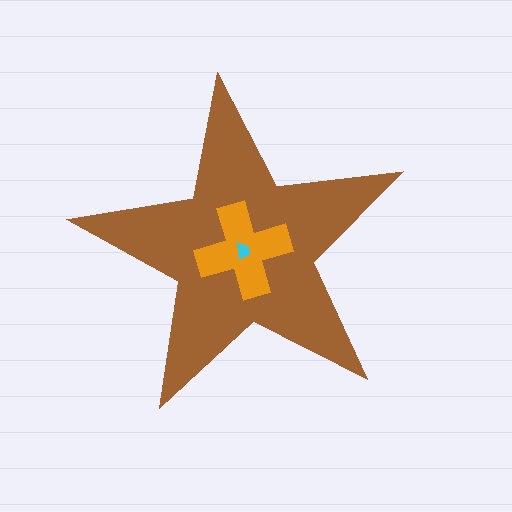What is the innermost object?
The cyan trapezoid.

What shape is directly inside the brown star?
The orange cross.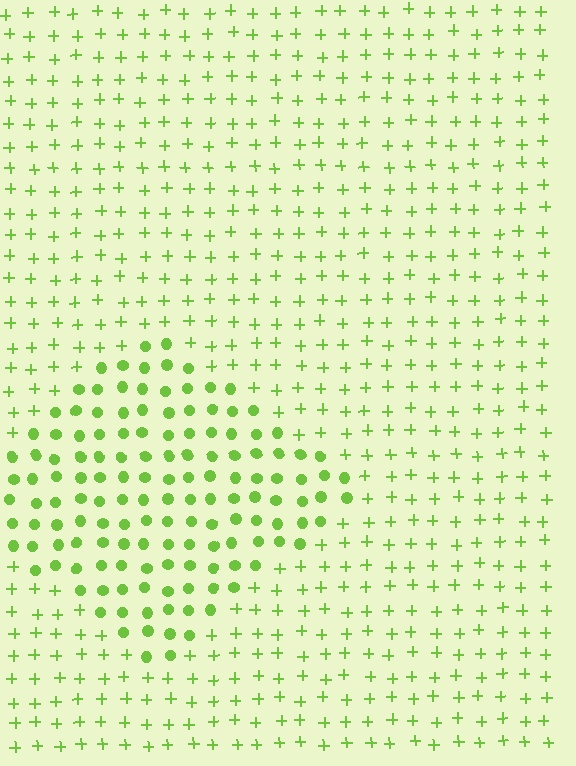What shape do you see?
I see a diamond.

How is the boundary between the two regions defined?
The boundary is defined by a change in element shape: circles inside vs. plus signs outside. All elements share the same color and spacing.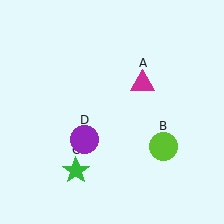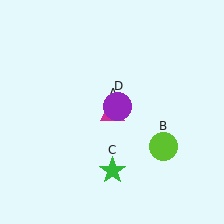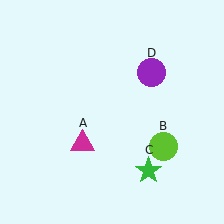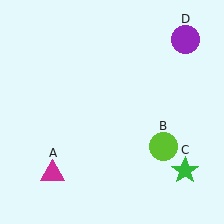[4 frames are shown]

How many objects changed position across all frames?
3 objects changed position: magenta triangle (object A), green star (object C), purple circle (object D).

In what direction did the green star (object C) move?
The green star (object C) moved right.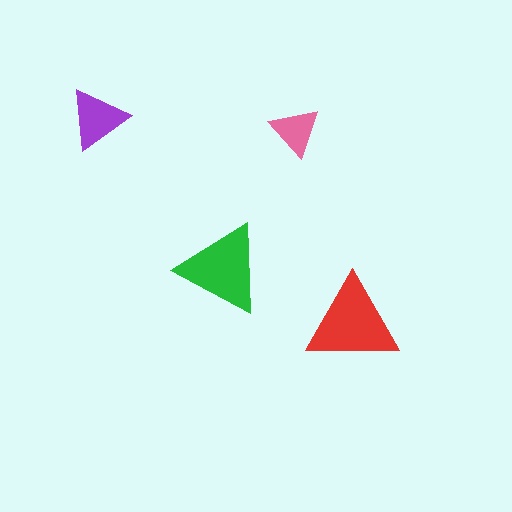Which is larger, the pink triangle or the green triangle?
The green one.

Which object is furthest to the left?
The purple triangle is leftmost.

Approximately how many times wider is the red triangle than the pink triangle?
About 2 times wider.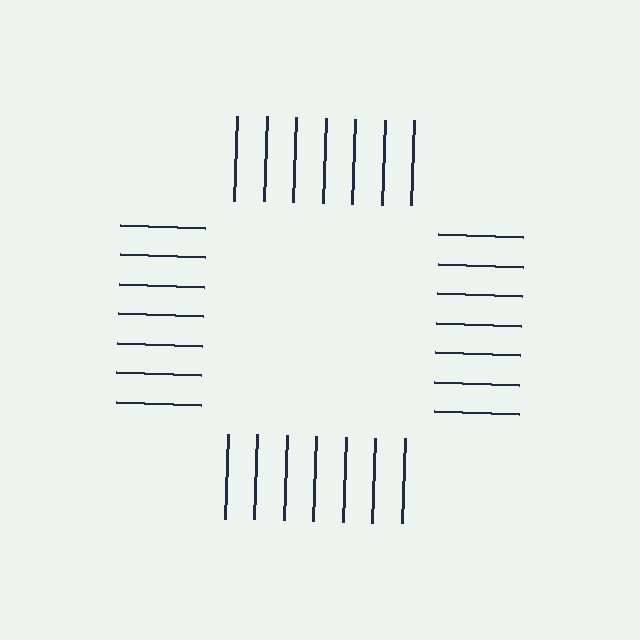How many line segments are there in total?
28 — 7 along each of the 4 edges.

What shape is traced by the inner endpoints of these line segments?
An illusory square — the line segments terminate on its edges but no continuous stroke is drawn.